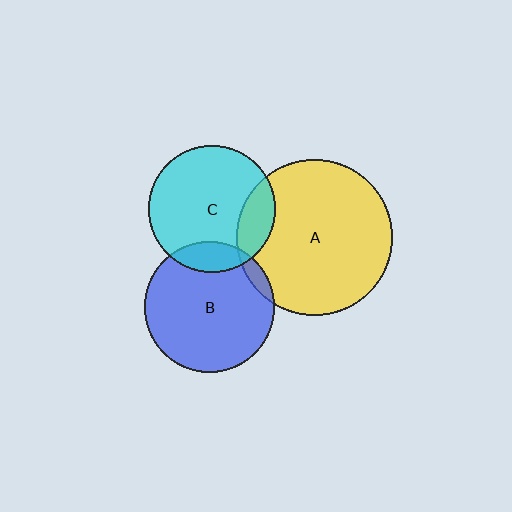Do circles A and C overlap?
Yes.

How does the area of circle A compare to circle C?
Approximately 1.5 times.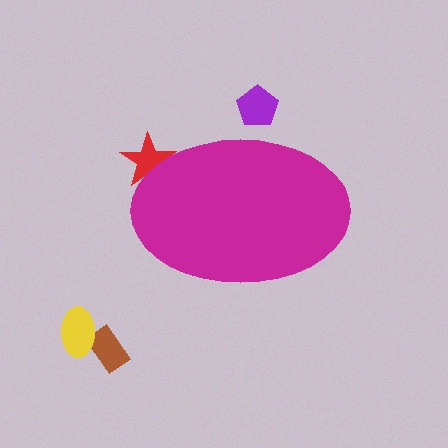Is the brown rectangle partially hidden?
No, the brown rectangle is fully visible.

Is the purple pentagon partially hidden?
Yes, the purple pentagon is partially hidden behind the magenta ellipse.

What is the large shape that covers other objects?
A magenta ellipse.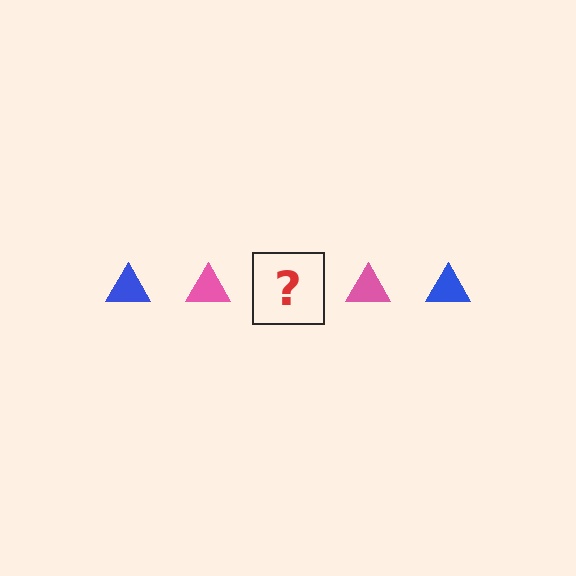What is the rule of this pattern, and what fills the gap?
The rule is that the pattern cycles through blue, pink triangles. The gap should be filled with a blue triangle.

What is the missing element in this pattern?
The missing element is a blue triangle.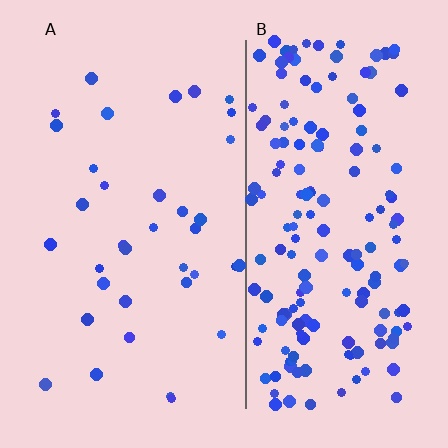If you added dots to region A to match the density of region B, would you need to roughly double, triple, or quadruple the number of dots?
Approximately quadruple.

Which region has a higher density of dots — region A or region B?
B (the right).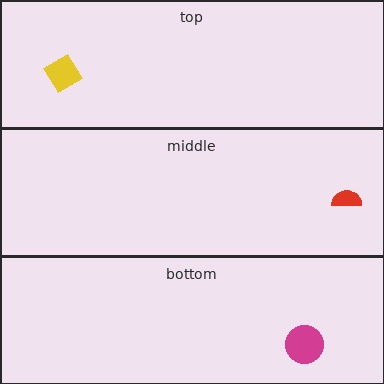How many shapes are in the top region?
1.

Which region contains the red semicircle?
The middle region.